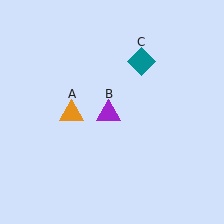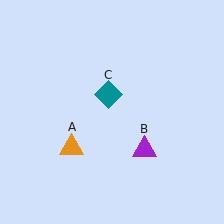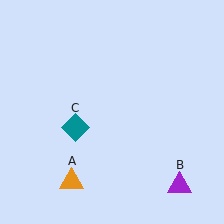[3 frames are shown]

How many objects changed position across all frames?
3 objects changed position: orange triangle (object A), purple triangle (object B), teal diamond (object C).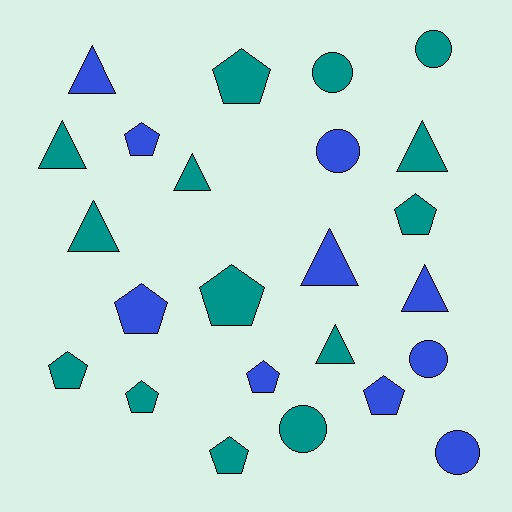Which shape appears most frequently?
Pentagon, with 10 objects.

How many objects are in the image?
There are 24 objects.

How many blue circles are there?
There are 3 blue circles.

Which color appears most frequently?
Teal, with 14 objects.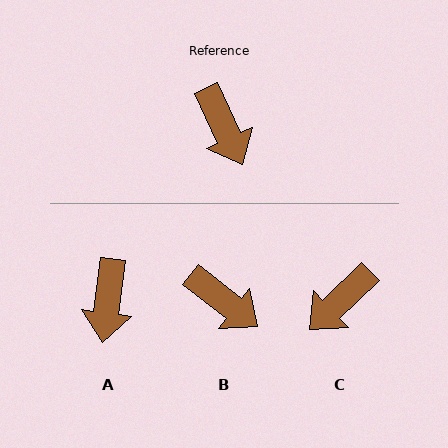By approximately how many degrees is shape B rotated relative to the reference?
Approximately 26 degrees counter-clockwise.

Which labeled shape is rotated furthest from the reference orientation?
C, about 72 degrees away.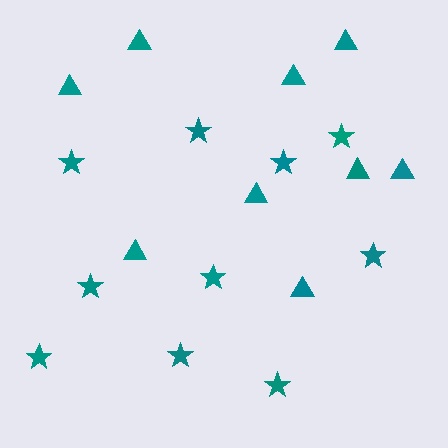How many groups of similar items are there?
There are 2 groups: one group of stars (10) and one group of triangles (9).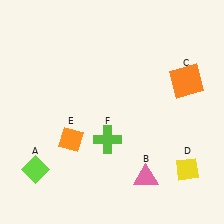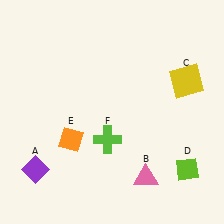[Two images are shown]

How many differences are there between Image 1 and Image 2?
There are 3 differences between the two images.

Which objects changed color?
A changed from lime to purple. C changed from orange to yellow. D changed from yellow to lime.